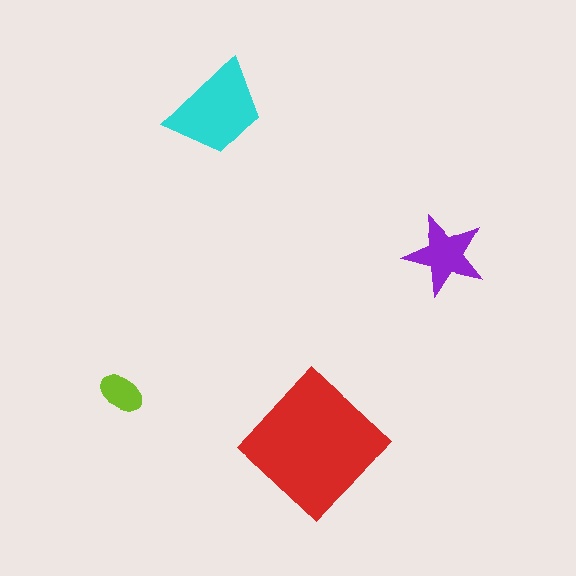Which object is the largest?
The red diamond.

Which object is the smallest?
The lime ellipse.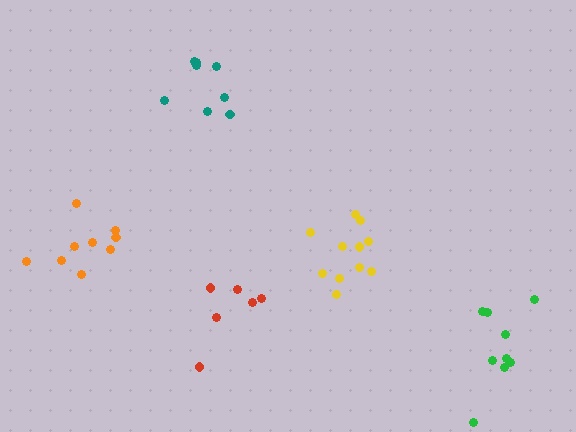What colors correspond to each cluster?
The clusters are colored: yellow, orange, red, green, teal.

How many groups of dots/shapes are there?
There are 5 groups.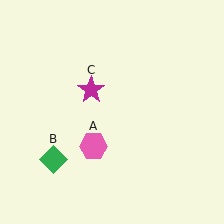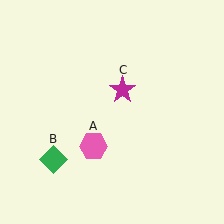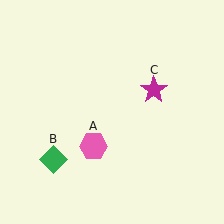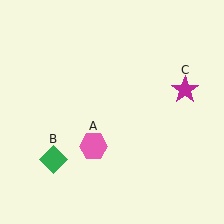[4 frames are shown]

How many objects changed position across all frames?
1 object changed position: magenta star (object C).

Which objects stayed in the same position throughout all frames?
Pink hexagon (object A) and green diamond (object B) remained stationary.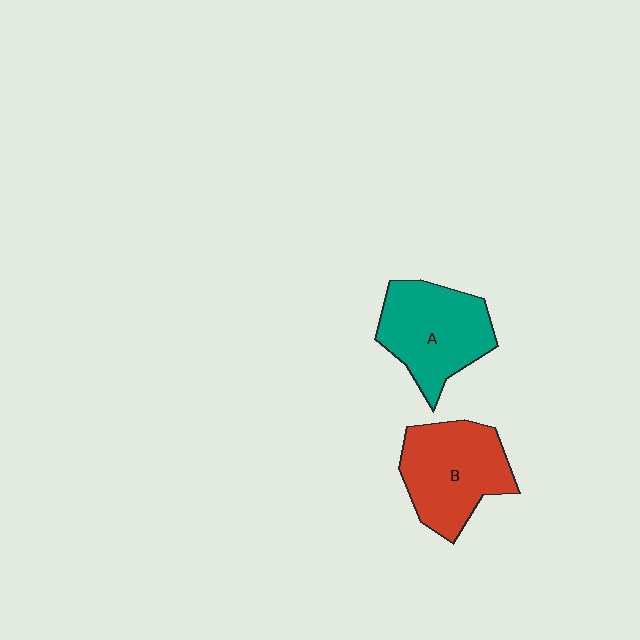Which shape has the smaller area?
Shape A (teal).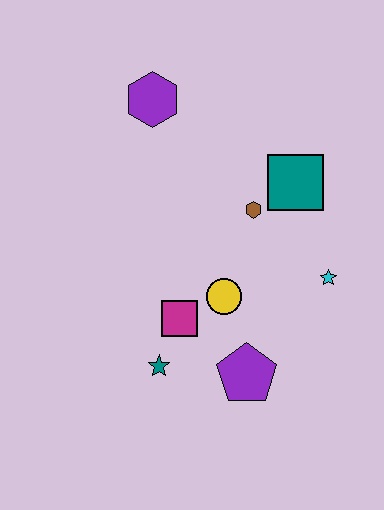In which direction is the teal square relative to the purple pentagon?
The teal square is above the purple pentagon.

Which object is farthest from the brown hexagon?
The teal star is farthest from the brown hexagon.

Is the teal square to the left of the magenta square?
No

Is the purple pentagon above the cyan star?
No